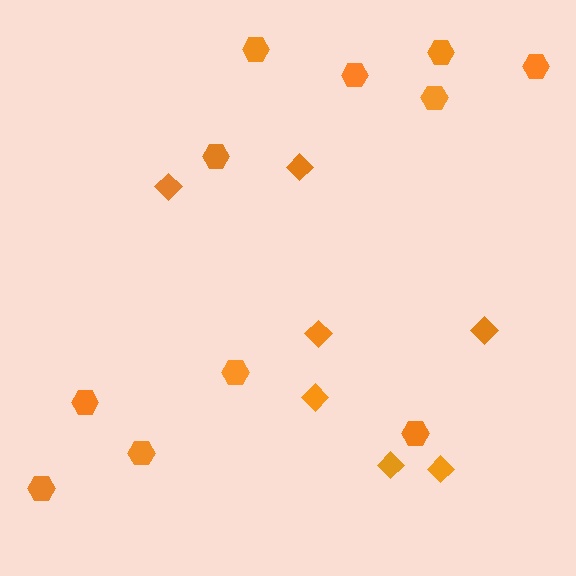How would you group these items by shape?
There are 2 groups: one group of hexagons (11) and one group of diamonds (7).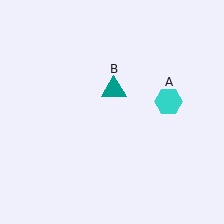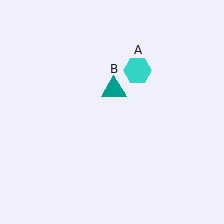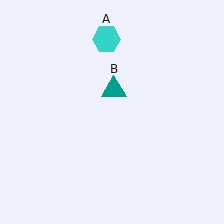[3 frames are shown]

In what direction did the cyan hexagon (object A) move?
The cyan hexagon (object A) moved up and to the left.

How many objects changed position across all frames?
1 object changed position: cyan hexagon (object A).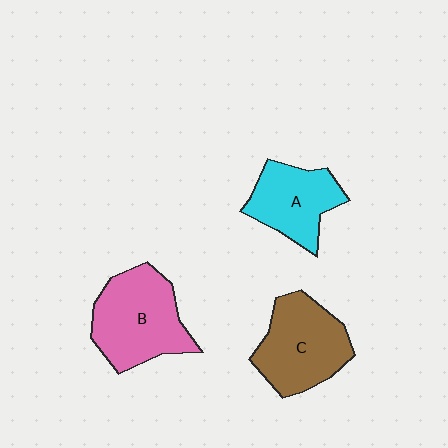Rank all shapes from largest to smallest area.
From largest to smallest: B (pink), C (brown), A (cyan).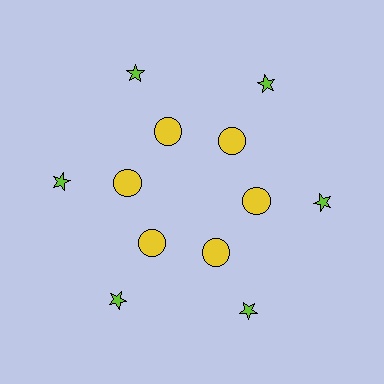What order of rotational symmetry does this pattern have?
This pattern has 6-fold rotational symmetry.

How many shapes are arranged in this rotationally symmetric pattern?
There are 12 shapes, arranged in 6 groups of 2.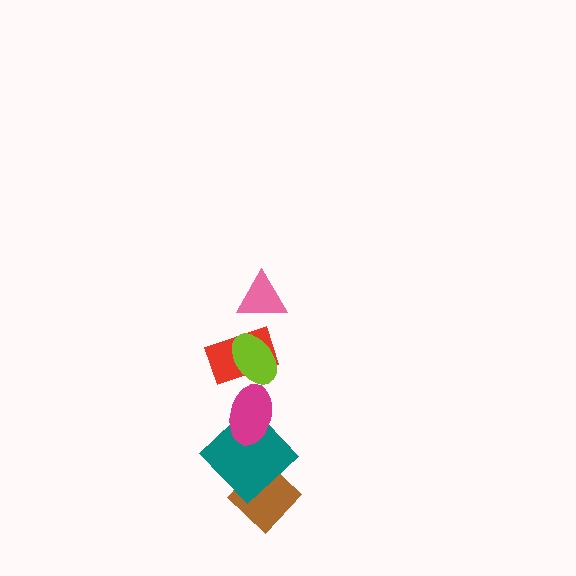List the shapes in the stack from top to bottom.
From top to bottom: the pink triangle, the lime ellipse, the red rectangle, the magenta ellipse, the teal diamond, the brown diamond.